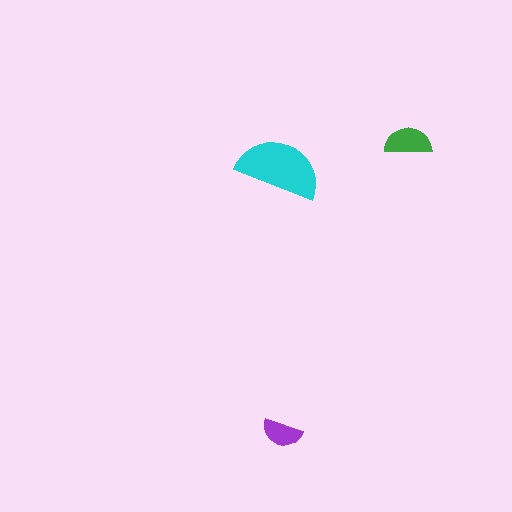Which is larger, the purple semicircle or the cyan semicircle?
The cyan one.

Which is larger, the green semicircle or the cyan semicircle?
The cyan one.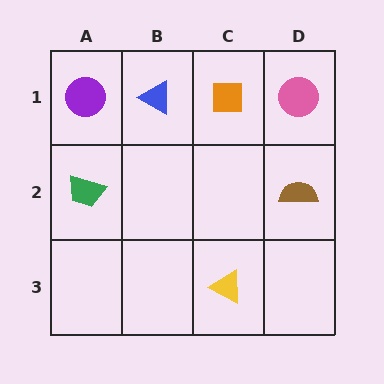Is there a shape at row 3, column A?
No, that cell is empty.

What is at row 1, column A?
A purple circle.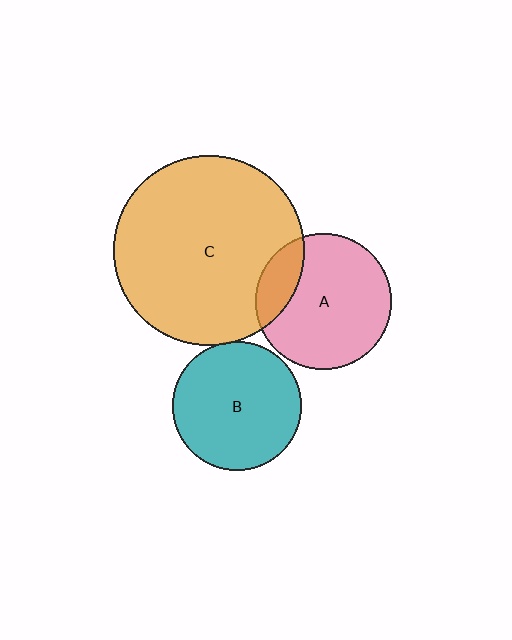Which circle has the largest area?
Circle C (orange).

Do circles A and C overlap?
Yes.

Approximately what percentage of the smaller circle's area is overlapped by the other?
Approximately 20%.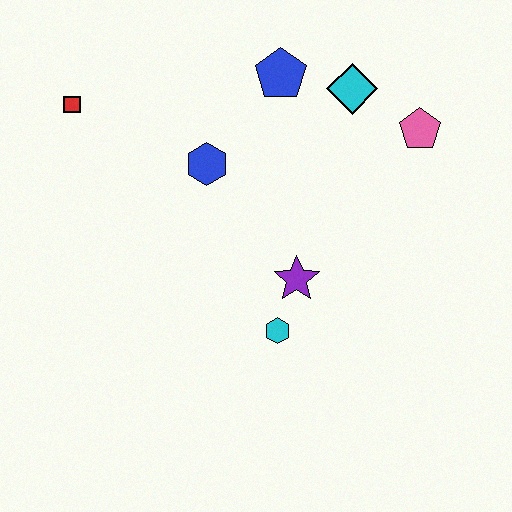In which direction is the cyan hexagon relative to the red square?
The cyan hexagon is below the red square.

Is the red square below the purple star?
No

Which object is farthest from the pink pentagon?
The red square is farthest from the pink pentagon.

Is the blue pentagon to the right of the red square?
Yes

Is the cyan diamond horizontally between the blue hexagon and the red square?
No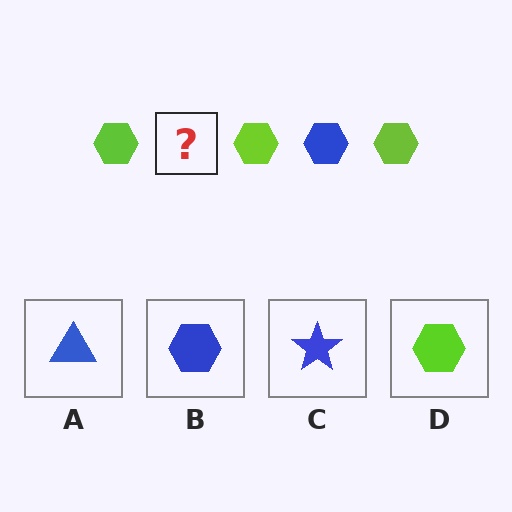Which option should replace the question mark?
Option B.